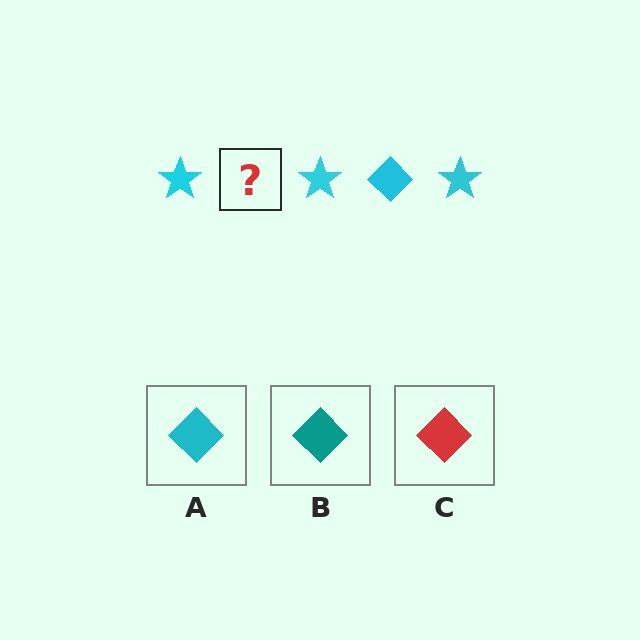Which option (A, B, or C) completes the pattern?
A.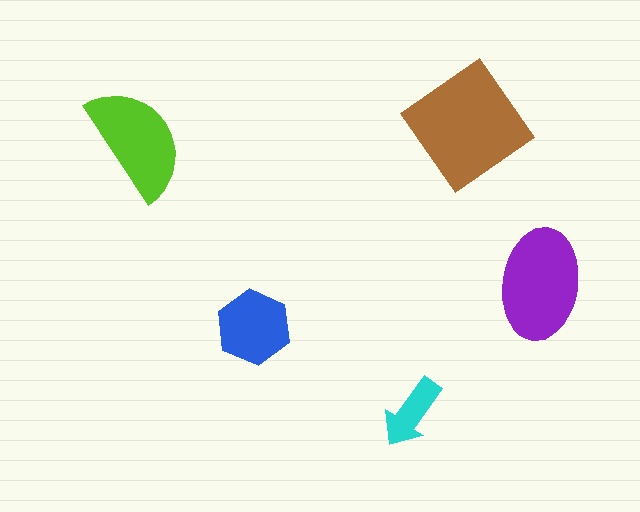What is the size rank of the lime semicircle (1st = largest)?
3rd.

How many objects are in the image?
There are 5 objects in the image.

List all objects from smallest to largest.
The cyan arrow, the blue hexagon, the lime semicircle, the purple ellipse, the brown diamond.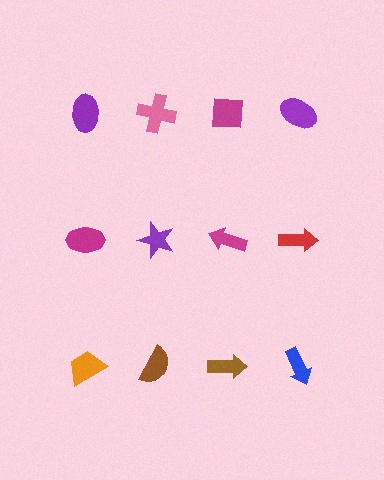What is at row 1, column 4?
A purple ellipse.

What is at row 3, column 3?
A brown arrow.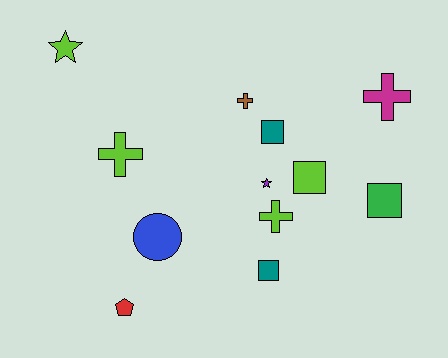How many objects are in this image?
There are 12 objects.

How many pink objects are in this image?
There are no pink objects.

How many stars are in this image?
There are 2 stars.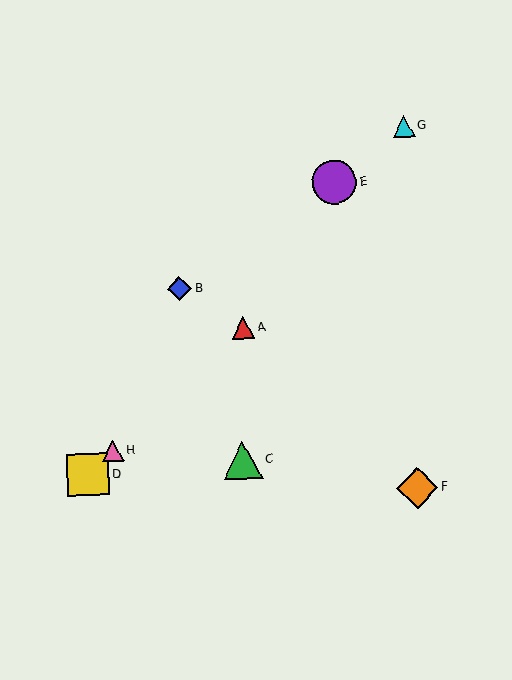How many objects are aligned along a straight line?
3 objects (A, D, H) are aligned along a straight line.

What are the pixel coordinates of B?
Object B is at (180, 289).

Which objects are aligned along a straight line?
Objects A, D, H are aligned along a straight line.